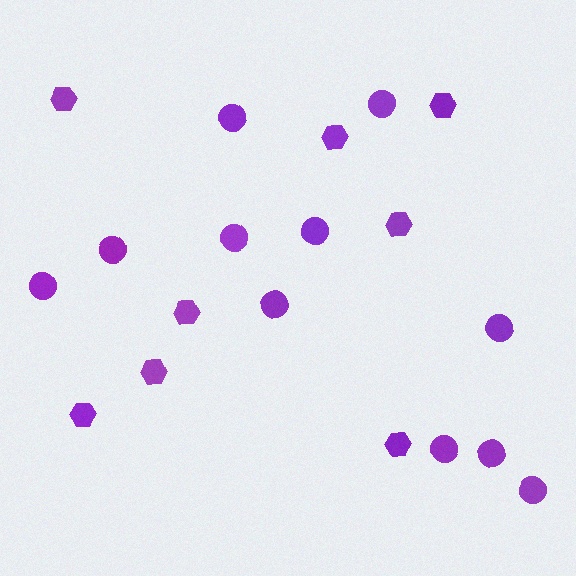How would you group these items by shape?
There are 2 groups: one group of hexagons (8) and one group of circles (11).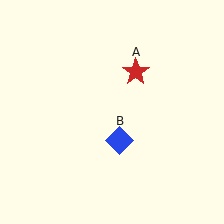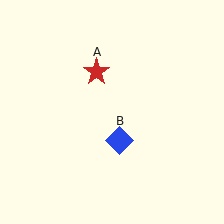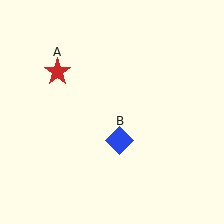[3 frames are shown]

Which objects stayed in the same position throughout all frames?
Blue diamond (object B) remained stationary.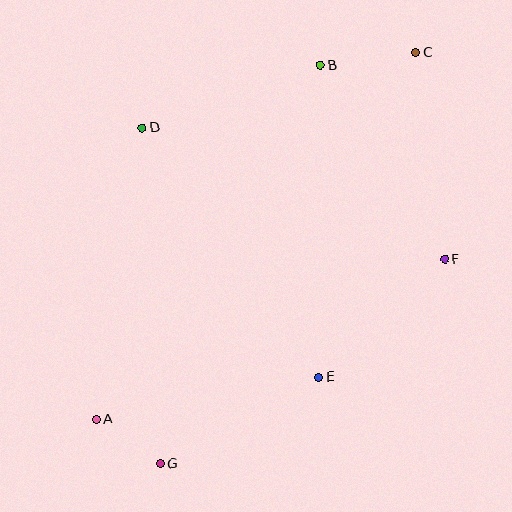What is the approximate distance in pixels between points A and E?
The distance between A and E is approximately 227 pixels.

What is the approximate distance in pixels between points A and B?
The distance between A and B is approximately 419 pixels.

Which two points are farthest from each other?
Points A and C are farthest from each other.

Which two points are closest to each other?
Points A and G are closest to each other.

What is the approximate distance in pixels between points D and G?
The distance between D and G is approximately 337 pixels.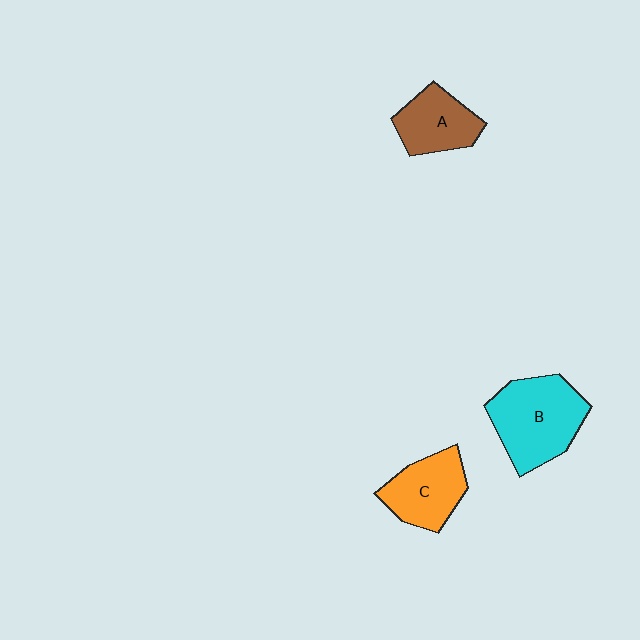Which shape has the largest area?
Shape B (cyan).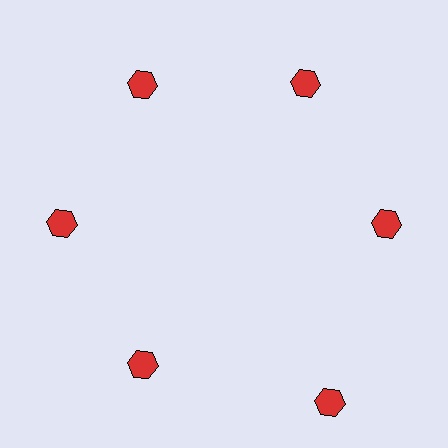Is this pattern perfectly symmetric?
No. The 6 red hexagons are arranged in a ring, but one element near the 5 o'clock position is pushed outward from the center, breaking the 6-fold rotational symmetry.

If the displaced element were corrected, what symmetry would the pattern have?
It would have 6-fold rotational symmetry — the pattern would map onto itself every 60 degrees.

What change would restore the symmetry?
The symmetry would be restored by moving it inward, back onto the ring so that all 6 hexagons sit at equal angles and equal distance from the center.